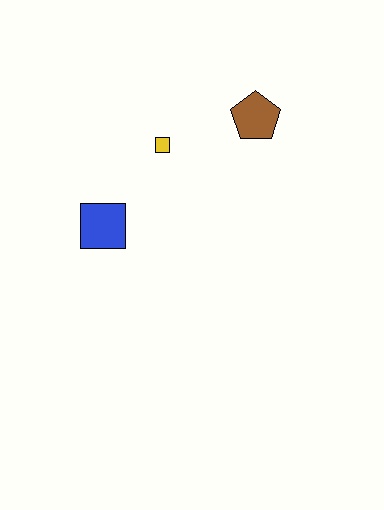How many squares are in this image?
There are 2 squares.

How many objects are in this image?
There are 3 objects.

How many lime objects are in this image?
There are no lime objects.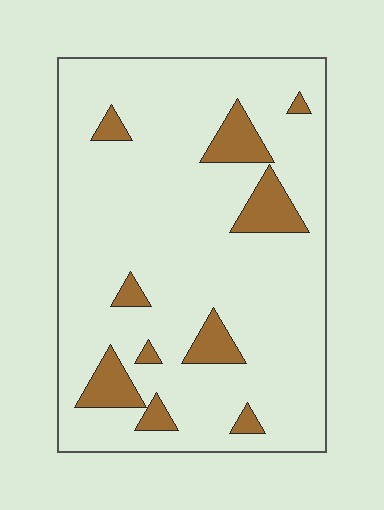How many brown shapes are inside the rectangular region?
10.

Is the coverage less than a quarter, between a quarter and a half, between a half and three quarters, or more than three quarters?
Less than a quarter.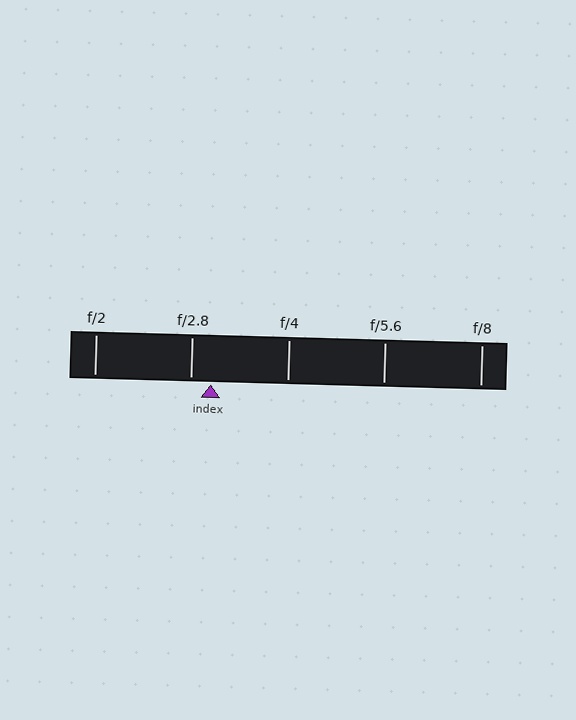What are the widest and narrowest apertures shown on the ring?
The widest aperture shown is f/2 and the narrowest is f/8.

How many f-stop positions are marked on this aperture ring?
There are 5 f-stop positions marked.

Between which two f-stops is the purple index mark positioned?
The index mark is between f/2.8 and f/4.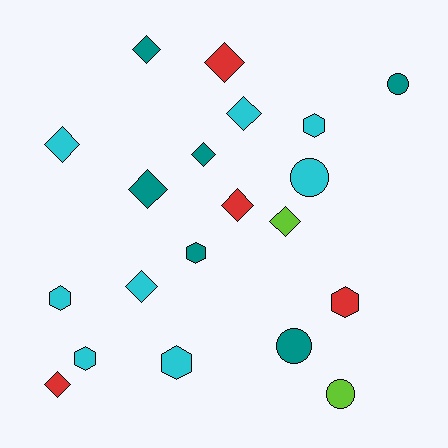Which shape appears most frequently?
Diamond, with 10 objects.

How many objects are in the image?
There are 20 objects.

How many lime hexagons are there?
There are no lime hexagons.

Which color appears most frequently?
Cyan, with 8 objects.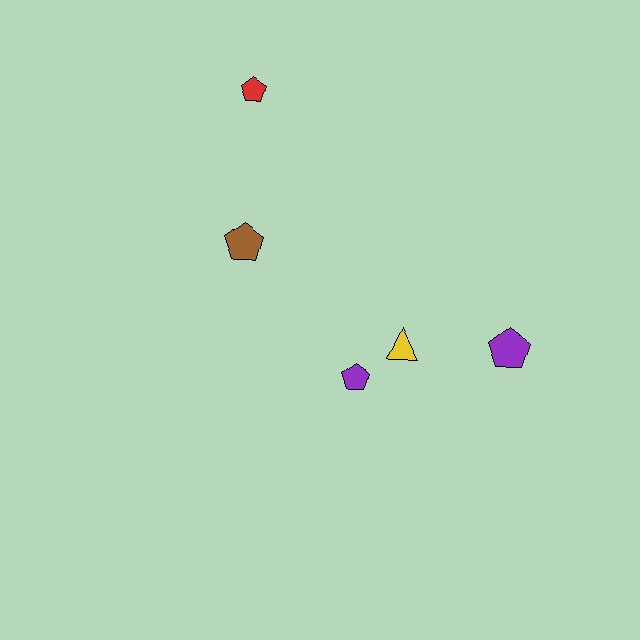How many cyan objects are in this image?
There are no cyan objects.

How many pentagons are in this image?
There are 4 pentagons.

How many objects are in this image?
There are 5 objects.